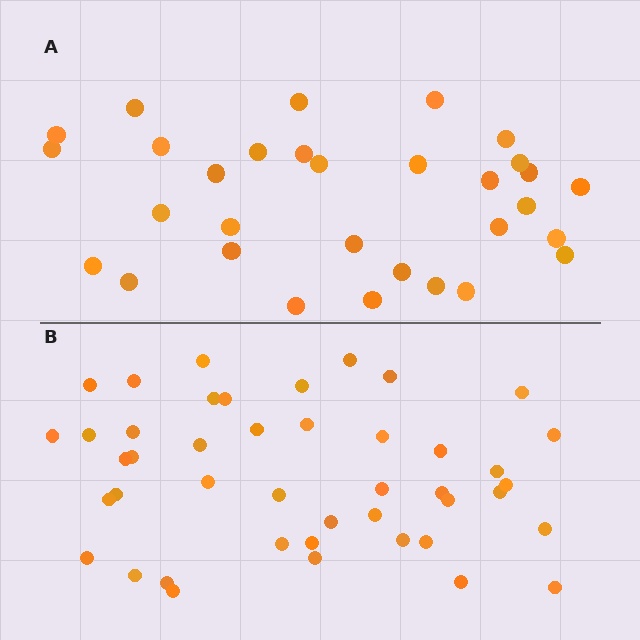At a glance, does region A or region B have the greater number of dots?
Region B (the bottom region) has more dots.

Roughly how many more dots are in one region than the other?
Region B has approximately 15 more dots than region A.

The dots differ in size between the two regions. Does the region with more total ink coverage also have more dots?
No. Region A has more total ink coverage because its dots are larger, but region B actually contains more individual dots. Total area can be misleading — the number of items is what matters here.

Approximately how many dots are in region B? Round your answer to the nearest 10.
About 40 dots. (The exact count is 44, which rounds to 40.)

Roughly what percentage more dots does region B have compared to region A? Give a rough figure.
About 40% more.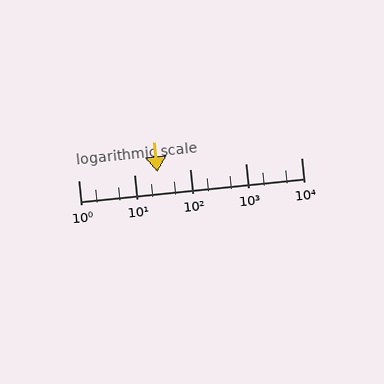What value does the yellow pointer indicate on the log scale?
The pointer indicates approximately 26.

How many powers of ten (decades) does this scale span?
The scale spans 4 decades, from 1 to 10000.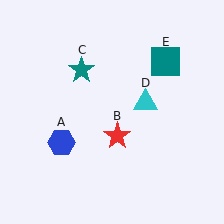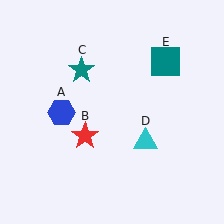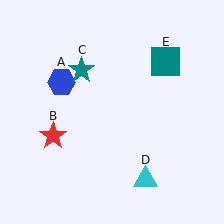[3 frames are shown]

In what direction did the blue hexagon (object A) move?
The blue hexagon (object A) moved up.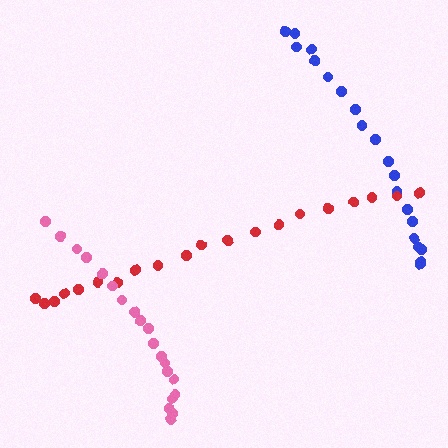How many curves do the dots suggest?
There are 3 distinct paths.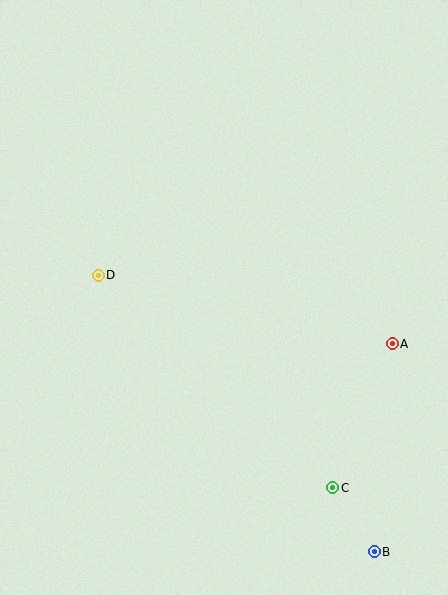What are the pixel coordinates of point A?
Point A is at (392, 344).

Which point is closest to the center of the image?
Point D at (98, 275) is closest to the center.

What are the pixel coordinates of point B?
Point B is at (374, 552).